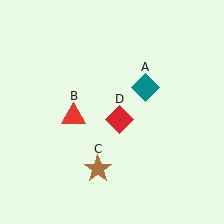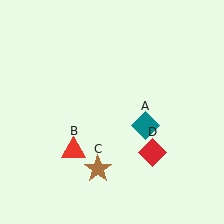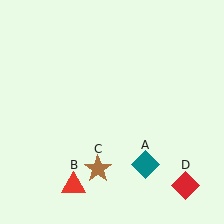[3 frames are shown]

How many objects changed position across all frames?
3 objects changed position: teal diamond (object A), red triangle (object B), red diamond (object D).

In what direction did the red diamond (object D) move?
The red diamond (object D) moved down and to the right.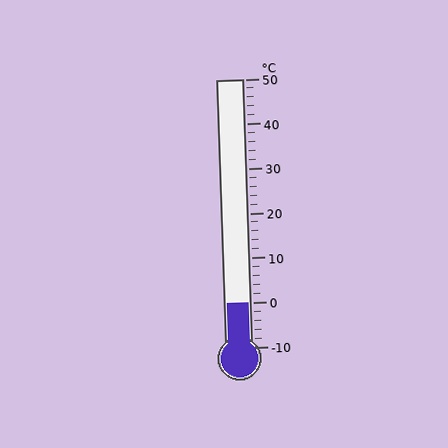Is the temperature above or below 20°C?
The temperature is below 20°C.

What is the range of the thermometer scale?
The thermometer scale ranges from -10°C to 50°C.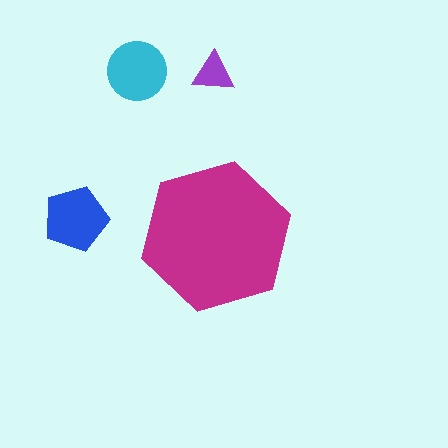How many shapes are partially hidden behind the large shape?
0 shapes are partially hidden.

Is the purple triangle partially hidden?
No, the purple triangle is fully visible.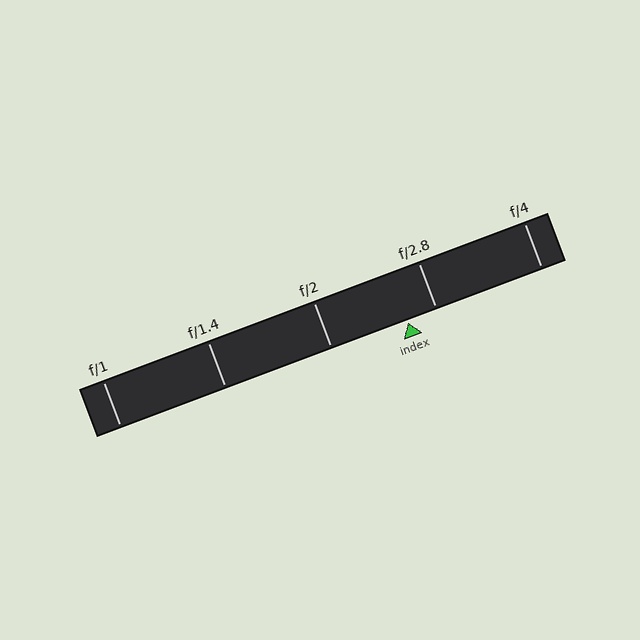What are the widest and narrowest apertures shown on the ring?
The widest aperture shown is f/1 and the narrowest is f/4.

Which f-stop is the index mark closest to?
The index mark is closest to f/2.8.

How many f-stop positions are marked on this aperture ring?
There are 5 f-stop positions marked.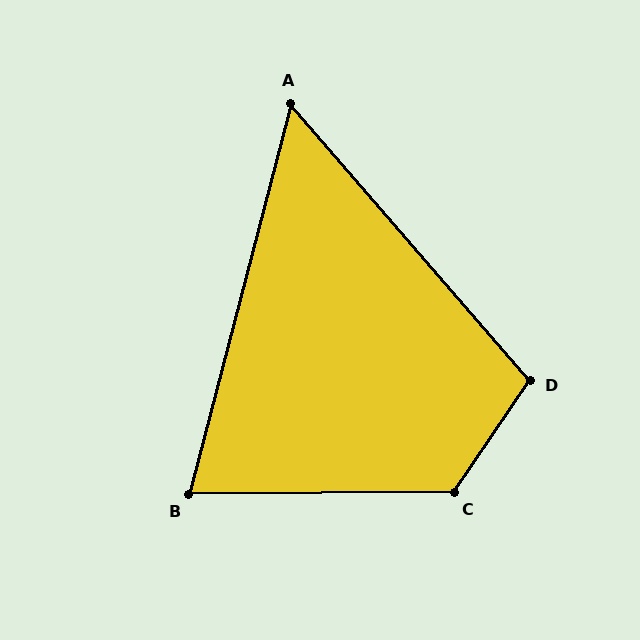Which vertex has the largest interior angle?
C, at approximately 125 degrees.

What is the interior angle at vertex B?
Approximately 75 degrees (acute).